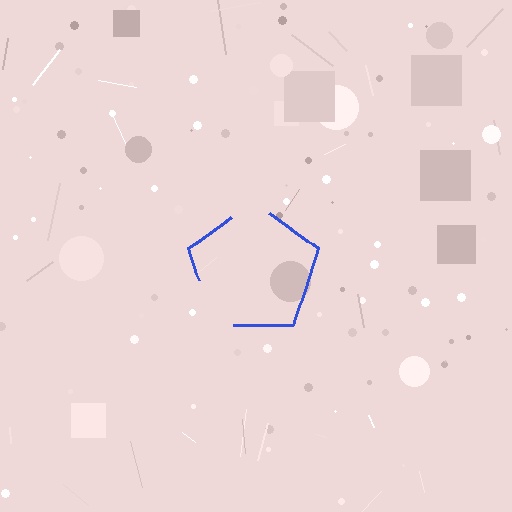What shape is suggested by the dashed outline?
The dashed outline suggests a pentagon.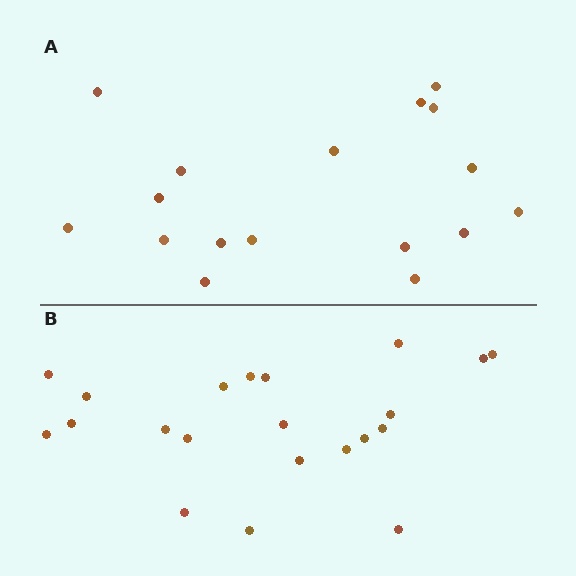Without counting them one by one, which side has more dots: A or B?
Region B (the bottom region) has more dots.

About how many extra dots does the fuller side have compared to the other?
Region B has about 4 more dots than region A.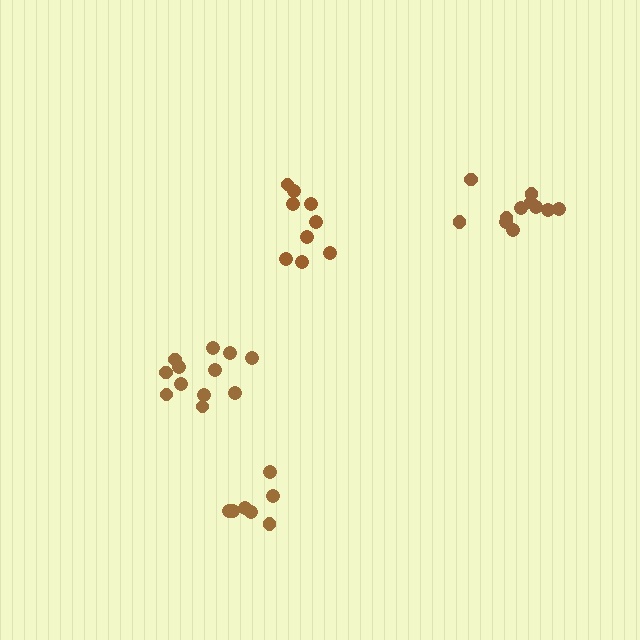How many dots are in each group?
Group 1: 12 dots, Group 2: 9 dots, Group 3: 7 dots, Group 4: 12 dots (40 total).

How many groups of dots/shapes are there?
There are 4 groups.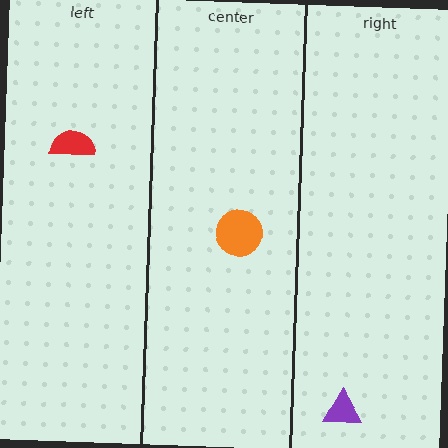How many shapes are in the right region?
1.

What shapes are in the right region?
The purple triangle.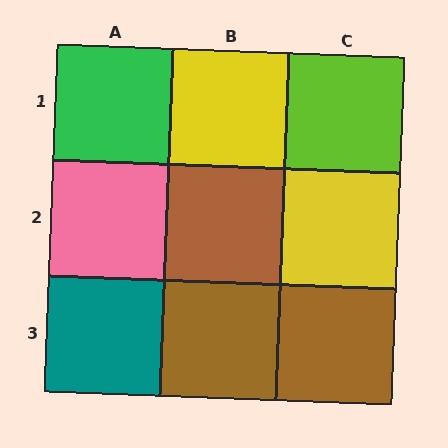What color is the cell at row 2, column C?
Yellow.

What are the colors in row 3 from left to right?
Teal, brown, brown.